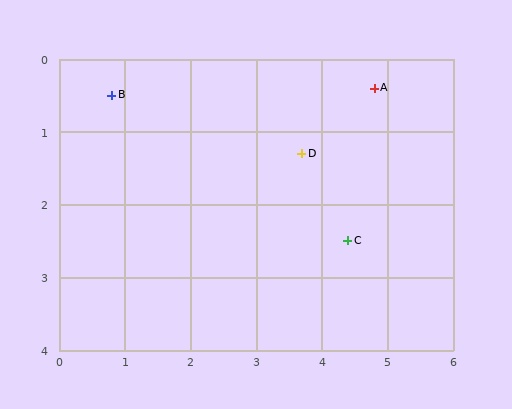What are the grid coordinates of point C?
Point C is at approximately (4.4, 2.5).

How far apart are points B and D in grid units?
Points B and D are about 3.0 grid units apart.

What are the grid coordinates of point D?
Point D is at approximately (3.7, 1.3).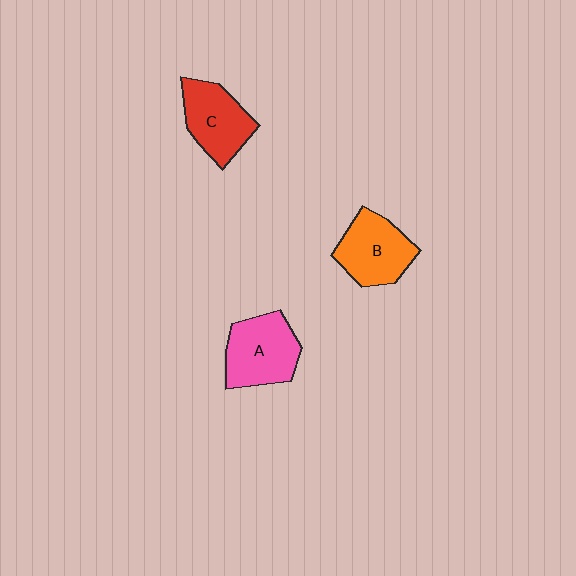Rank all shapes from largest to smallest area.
From largest to smallest: A (pink), B (orange), C (red).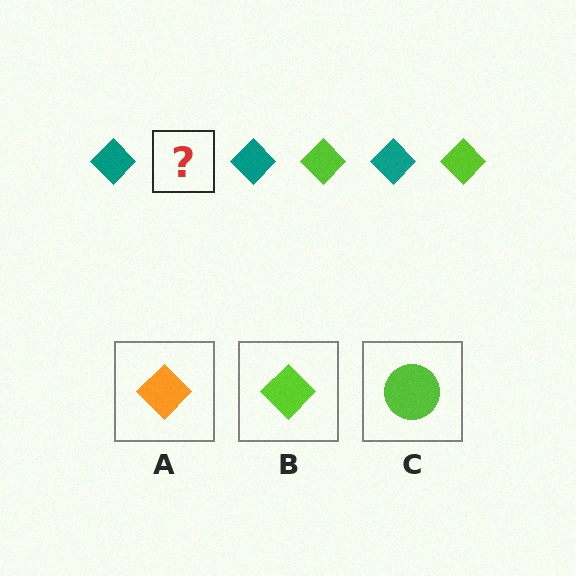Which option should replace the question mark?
Option B.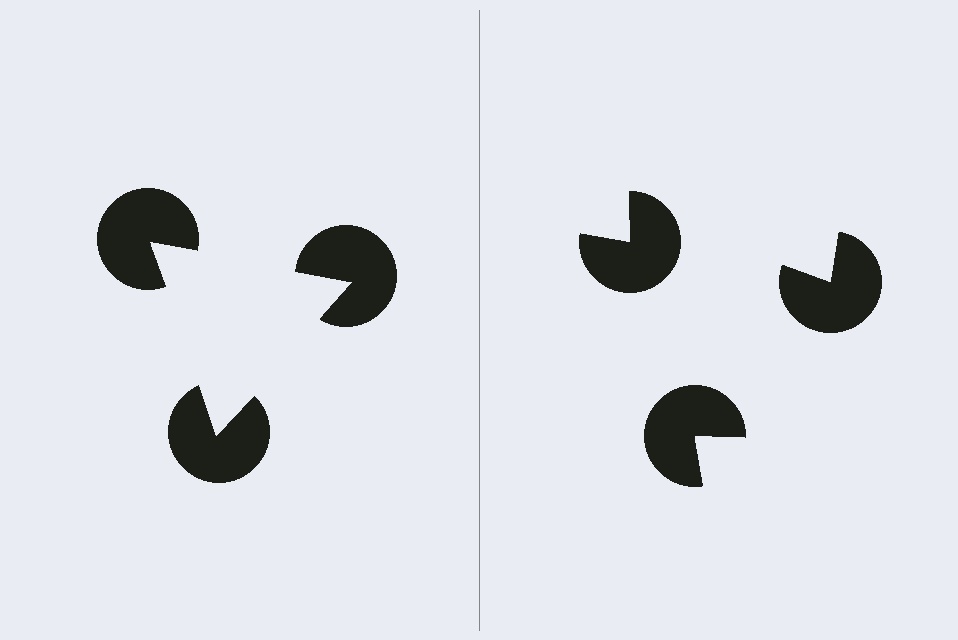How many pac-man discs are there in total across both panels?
6 — 3 on each side.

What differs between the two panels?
The pac-man discs are positioned identically on both sides; only the wedge orientations differ. On the left they align to a triangle; on the right they are misaligned.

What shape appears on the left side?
An illusory triangle.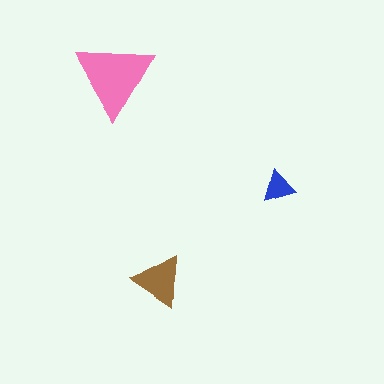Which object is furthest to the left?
The pink triangle is leftmost.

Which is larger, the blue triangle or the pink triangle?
The pink one.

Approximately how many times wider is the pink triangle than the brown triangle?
About 1.5 times wider.